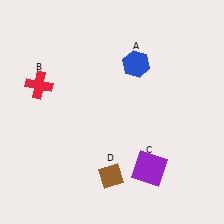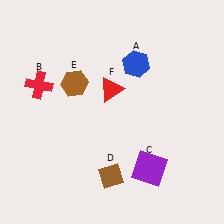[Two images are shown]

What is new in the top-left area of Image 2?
A brown hexagon (E) was added in the top-left area of Image 2.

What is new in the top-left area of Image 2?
A red triangle (F) was added in the top-left area of Image 2.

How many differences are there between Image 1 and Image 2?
There are 2 differences between the two images.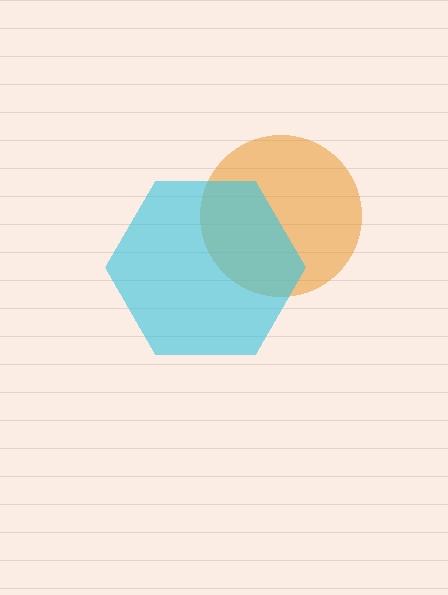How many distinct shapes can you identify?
There are 2 distinct shapes: an orange circle, a cyan hexagon.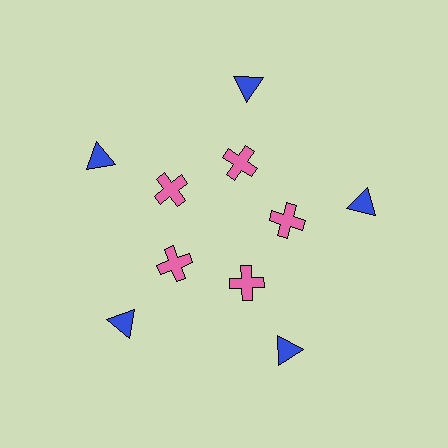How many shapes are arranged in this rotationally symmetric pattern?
There are 10 shapes, arranged in 5 groups of 2.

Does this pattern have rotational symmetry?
Yes, this pattern has 5-fold rotational symmetry. It looks the same after rotating 72 degrees around the center.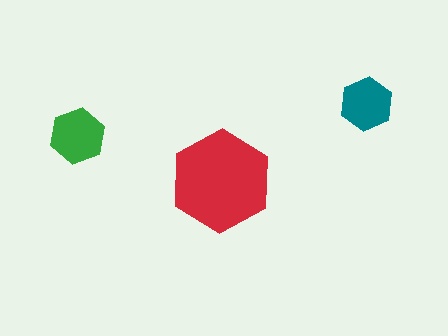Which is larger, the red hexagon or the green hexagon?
The red one.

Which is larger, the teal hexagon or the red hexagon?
The red one.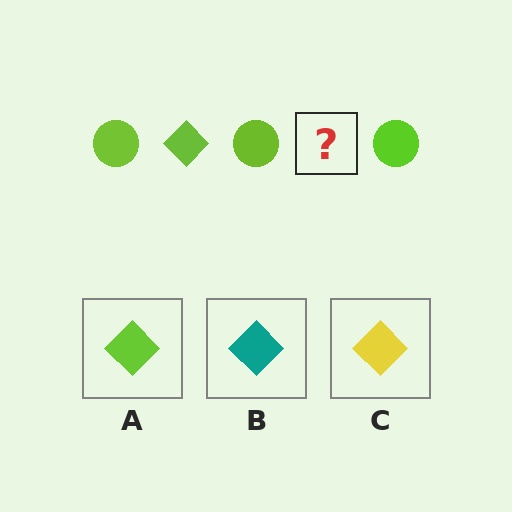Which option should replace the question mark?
Option A.